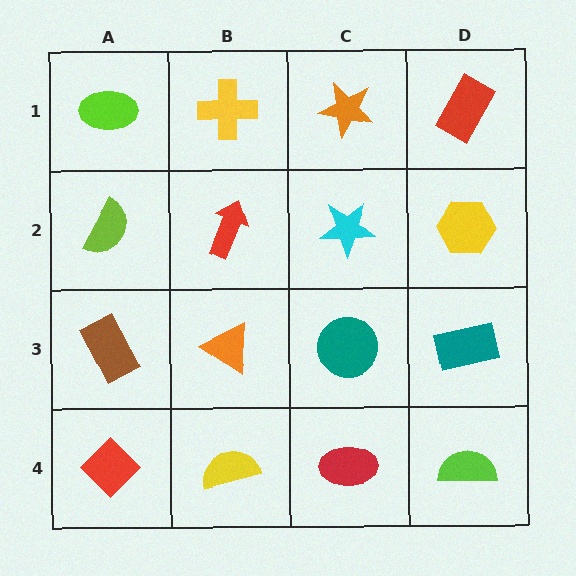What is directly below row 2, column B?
An orange triangle.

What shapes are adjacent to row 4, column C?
A teal circle (row 3, column C), a yellow semicircle (row 4, column B), a lime semicircle (row 4, column D).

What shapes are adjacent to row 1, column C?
A cyan star (row 2, column C), a yellow cross (row 1, column B), a red rectangle (row 1, column D).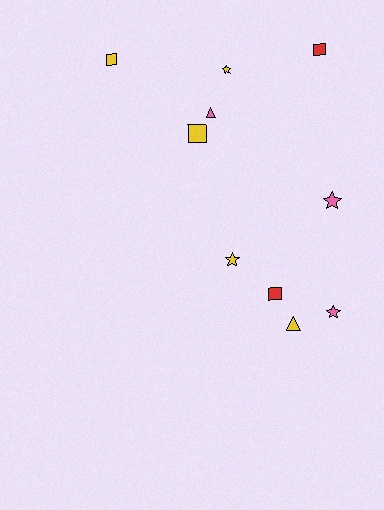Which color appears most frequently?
Yellow, with 5 objects.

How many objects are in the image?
There are 10 objects.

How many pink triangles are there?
There is 1 pink triangle.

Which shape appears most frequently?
Star, with 4 objects.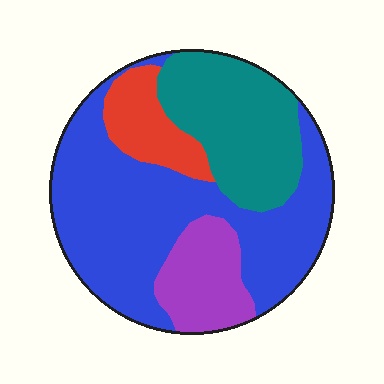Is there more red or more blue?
Blue.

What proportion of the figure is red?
Red takes up about one tenth (1/10) of the figure.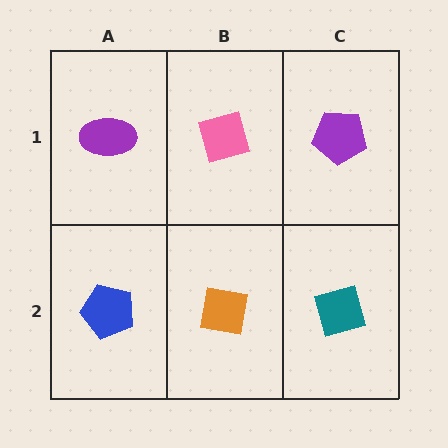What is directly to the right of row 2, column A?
An orange square.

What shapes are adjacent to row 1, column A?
A blue pentagon (row 2, column A), a pink diamond (row 1, column B).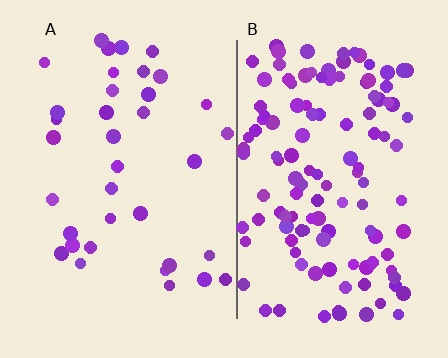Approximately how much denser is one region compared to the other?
Approximately 3.5× — region B over region A.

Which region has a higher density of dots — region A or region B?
B (the right).